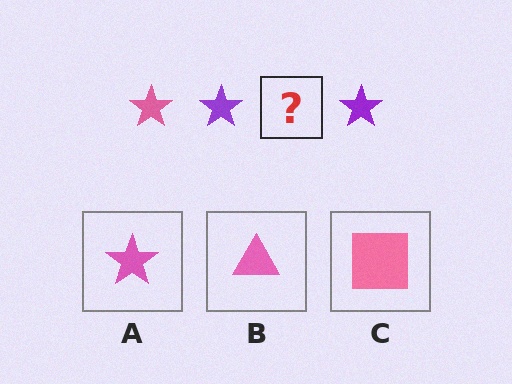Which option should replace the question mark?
Option A.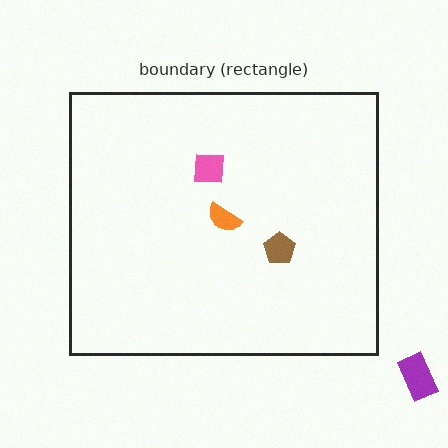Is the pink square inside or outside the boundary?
Inside.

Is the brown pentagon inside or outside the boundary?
Inside.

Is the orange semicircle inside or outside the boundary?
Inside.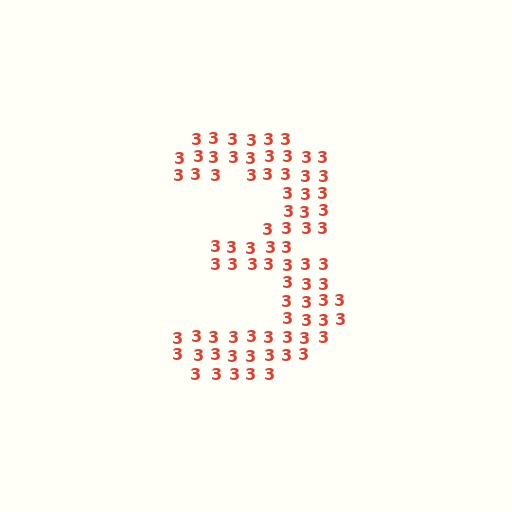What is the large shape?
The large shape is the digit 3.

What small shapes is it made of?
It is made of small digit 3's.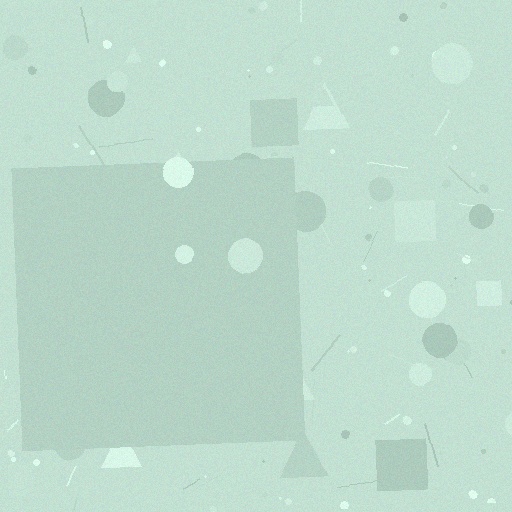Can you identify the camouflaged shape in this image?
The camouflaged shape is a square.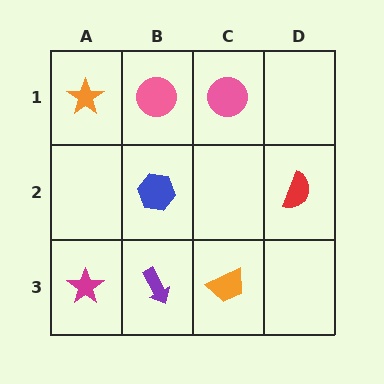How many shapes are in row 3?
3 shapes.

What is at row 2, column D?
A red semicircle.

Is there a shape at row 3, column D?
No, that cell is empty.